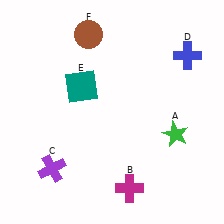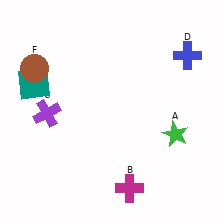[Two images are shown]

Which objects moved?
The objects that moved are: the purple cross (C), the teal square (E), the brown circle (F).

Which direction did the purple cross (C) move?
The purple cross (C) moved up.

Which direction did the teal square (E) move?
The teal square (E) moved left.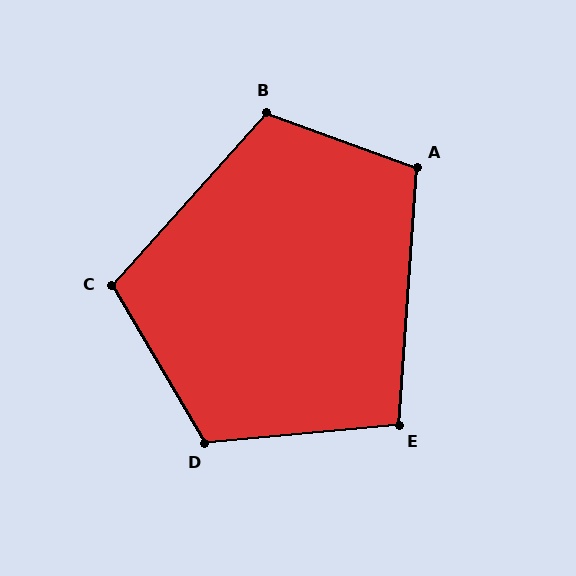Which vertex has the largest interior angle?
D, at approximately 115 degrees.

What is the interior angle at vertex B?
Approximately 112 degrees (obtuse).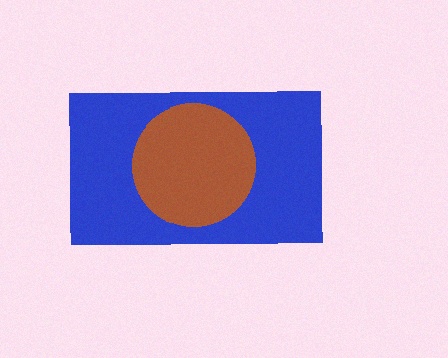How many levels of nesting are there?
2.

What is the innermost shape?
The brown circle.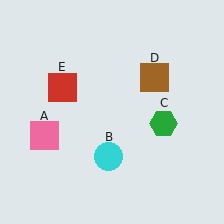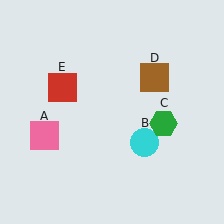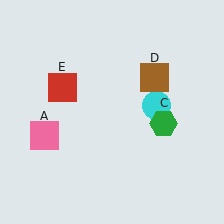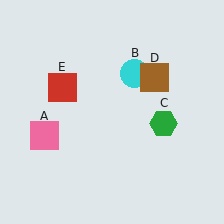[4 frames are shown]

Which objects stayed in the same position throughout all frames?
Pink square (object A) and green hexagon (object C) and brown square (object D) and red square (object E) remained stationary.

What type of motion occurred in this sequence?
The cyan circle (object B) rotated counterclockwise around the center of the scene.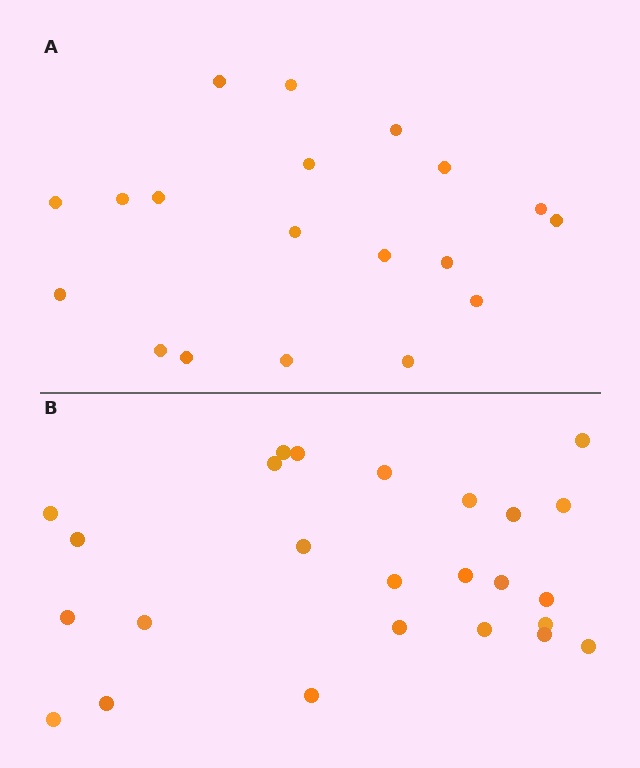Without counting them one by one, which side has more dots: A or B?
Region B (the bottom region) has more dots.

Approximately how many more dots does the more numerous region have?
Region B has about 6 more dots than region A.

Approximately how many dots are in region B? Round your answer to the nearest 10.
About 20 dots. (The exact count is 25, which rounds to 20.)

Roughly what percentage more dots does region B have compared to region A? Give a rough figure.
About 30% more.